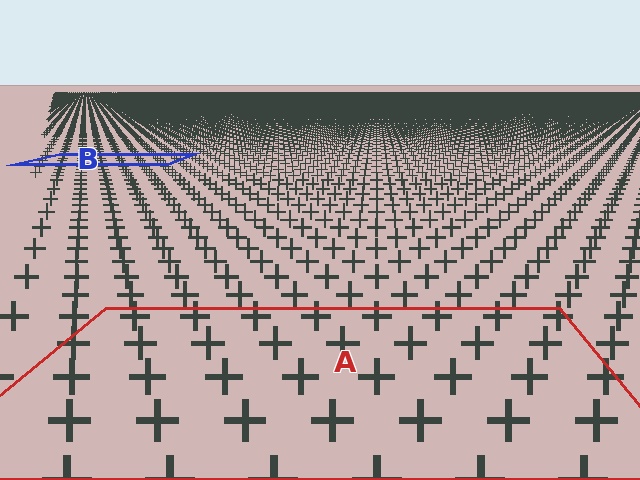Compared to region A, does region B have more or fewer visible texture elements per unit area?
Region B has more texture elements per unit area — they are packed more densely because it is farther away.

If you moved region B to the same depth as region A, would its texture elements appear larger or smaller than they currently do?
They would appear larger. At a closer depth, the same texture elements are projected at a bigger on-screen size.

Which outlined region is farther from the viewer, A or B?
Region B is farther from the viewer — the texture elements inside it appear smaller and more densely packed.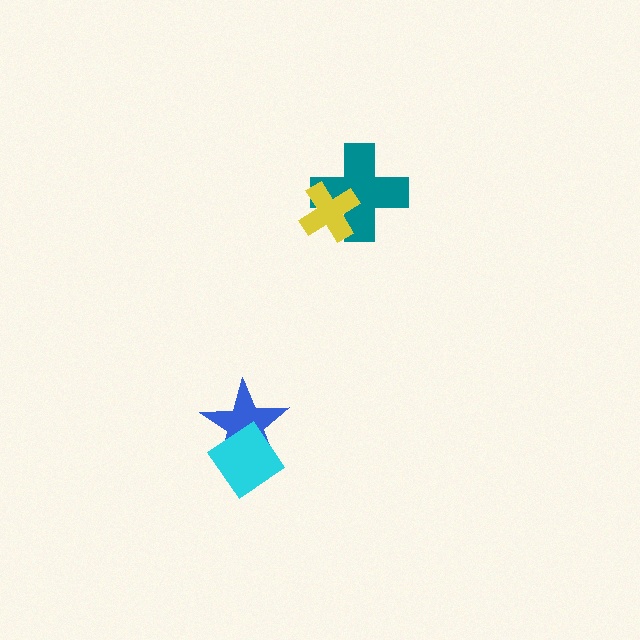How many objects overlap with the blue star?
1 object overlaps with the blue star.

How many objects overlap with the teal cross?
1 object overlaps with the teal cross.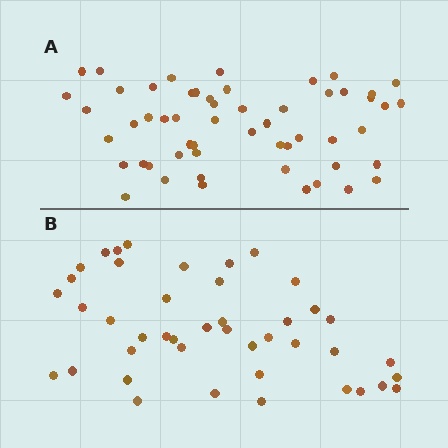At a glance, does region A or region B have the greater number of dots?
Region A (the top region) has more dots.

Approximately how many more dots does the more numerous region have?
Region A has roughly 12 or so more dots than region B.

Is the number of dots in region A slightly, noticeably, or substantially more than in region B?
Region A has noticeably more, but not dramatically so. The ratio is roughly 1.3 to 1.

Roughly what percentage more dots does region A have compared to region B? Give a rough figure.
About 30% more.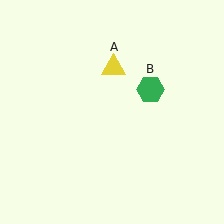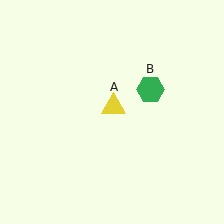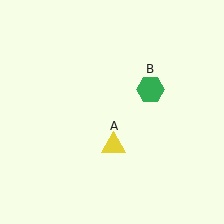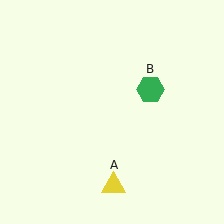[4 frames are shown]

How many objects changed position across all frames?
1 object changed position: yellow triangle (object A).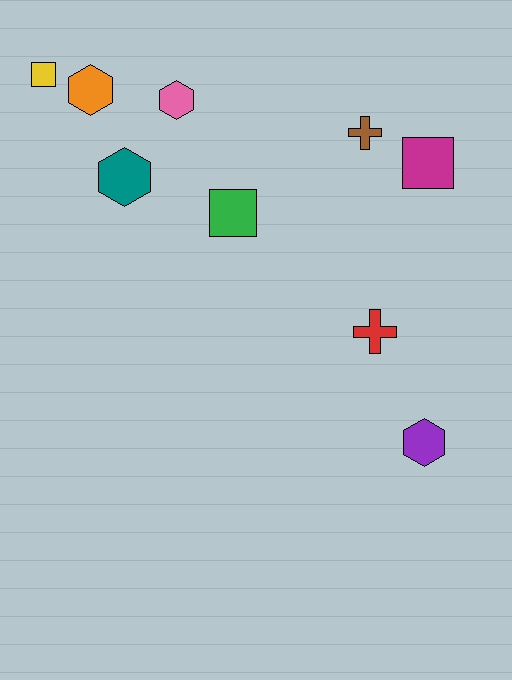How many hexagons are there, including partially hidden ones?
There are 4 hexagons.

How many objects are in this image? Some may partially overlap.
There are 9 objects.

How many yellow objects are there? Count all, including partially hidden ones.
There is 1 yellow object.